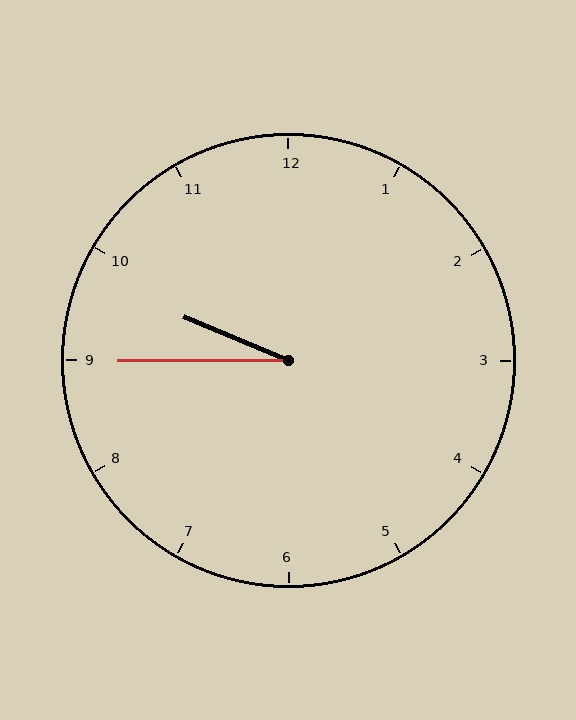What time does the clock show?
9:45.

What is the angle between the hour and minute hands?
Approximately 22 degrees.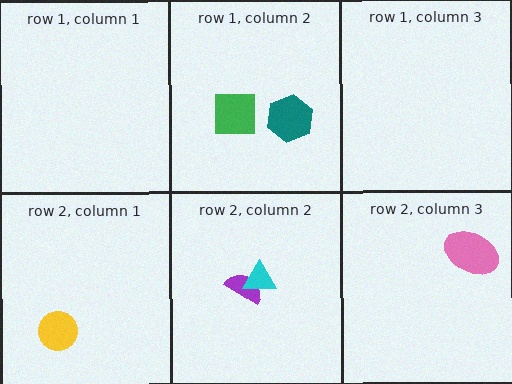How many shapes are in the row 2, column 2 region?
2.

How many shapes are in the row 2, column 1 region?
1.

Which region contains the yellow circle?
The row 2, column 1 region.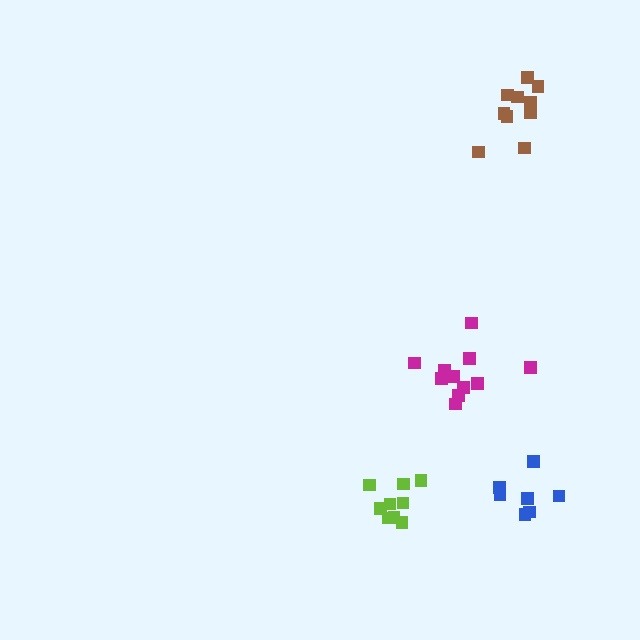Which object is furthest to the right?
The blue cluster is rightmost.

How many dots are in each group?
Group 1: 13 dots, Group 2: 10 dots, Group 3: 7 dots, Group 4: 9 dots (39 total).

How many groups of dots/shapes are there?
There are 4 groups.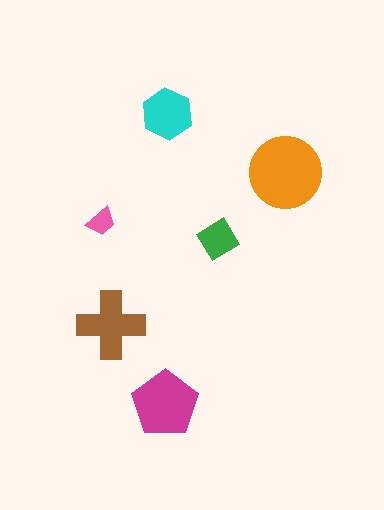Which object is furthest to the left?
The pink trapezoid is leftmost.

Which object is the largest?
The orange circle.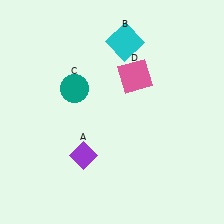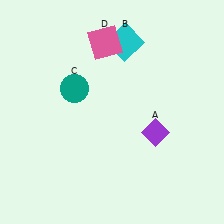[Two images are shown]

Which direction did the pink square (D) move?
The pink square (D) moved up.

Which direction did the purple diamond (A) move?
The purple diamond (A) moved right.